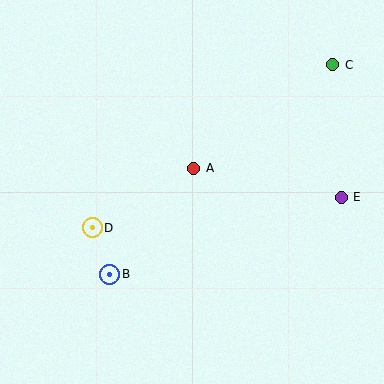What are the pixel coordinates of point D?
Point D is at (92, 228).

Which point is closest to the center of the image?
Point A at (194, 168) is closest to the center.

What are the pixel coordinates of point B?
Point B is at (110, 274).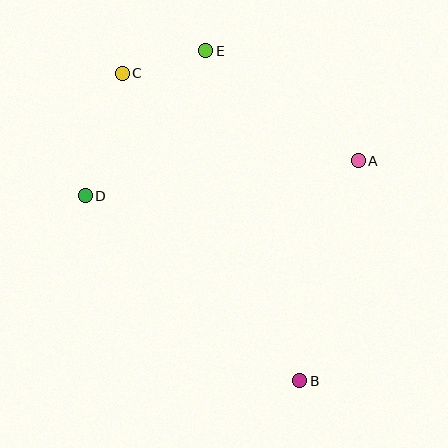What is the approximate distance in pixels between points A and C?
The distance between A and C is approximately 252 pixels.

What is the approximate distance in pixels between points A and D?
The distance between A and D is approximately 275 pixels.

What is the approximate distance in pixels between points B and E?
The distance between B and E is approximately 343 pixels.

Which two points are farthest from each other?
Points B and C are farthest from each other.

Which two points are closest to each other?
Points C and E are closest to each other.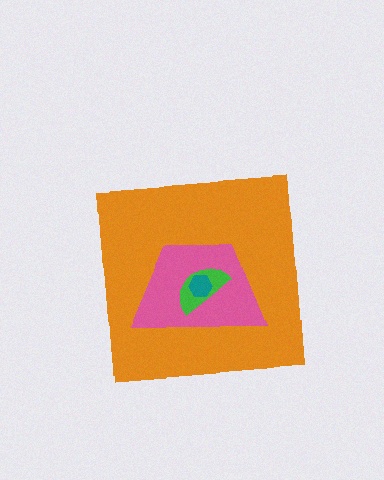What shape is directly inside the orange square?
The pink trapezoid.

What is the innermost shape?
The teal hexagon.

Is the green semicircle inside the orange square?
Yes.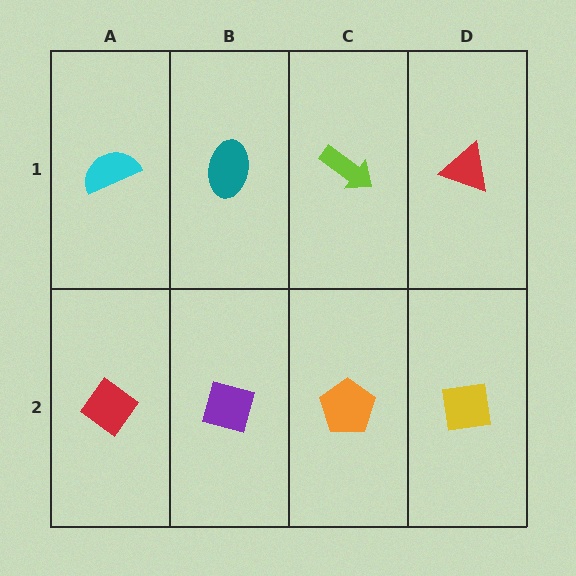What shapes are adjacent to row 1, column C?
An orange pentagon (row 2, column C), a teal ellipse (row 1, column B), a red triangle (row 1, column D).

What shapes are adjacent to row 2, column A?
A cyan semicircle (row 1, column A), a purple diamond (row 2, column B).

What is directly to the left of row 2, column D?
An orange pentagon.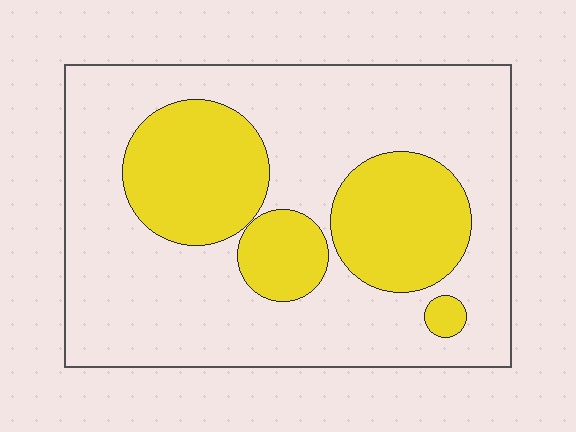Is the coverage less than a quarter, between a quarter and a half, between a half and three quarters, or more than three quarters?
Between a quarter and a half.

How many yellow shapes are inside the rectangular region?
4.